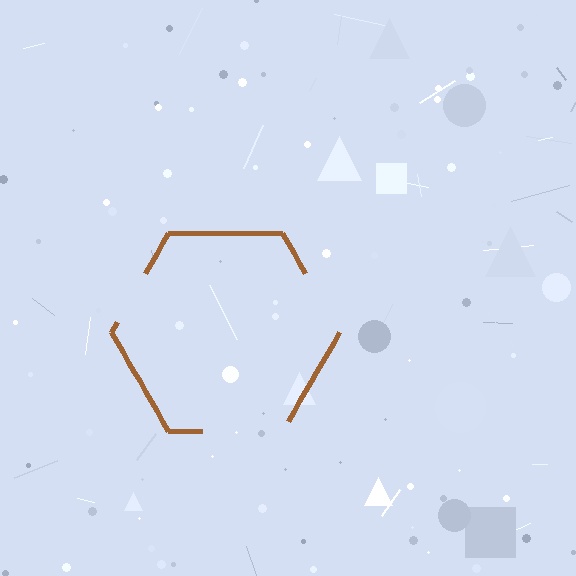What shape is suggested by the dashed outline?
The dashed outline suggests a hexagon.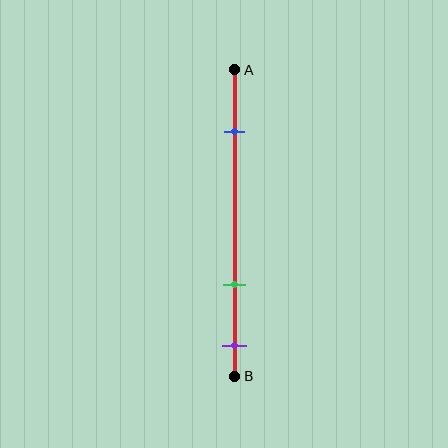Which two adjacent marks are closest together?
The green and purple marks are the closest adjacent pair.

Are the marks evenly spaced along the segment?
No, the marks are not evenly spaced.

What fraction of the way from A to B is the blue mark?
The blue mark is approximately 20% (0.2) of the way from A to B.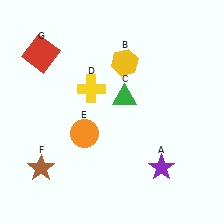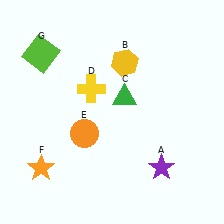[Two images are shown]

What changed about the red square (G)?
In Image 1, G is red. In Image 2, it changed to lime.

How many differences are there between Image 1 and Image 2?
There are 2 differences between the two images.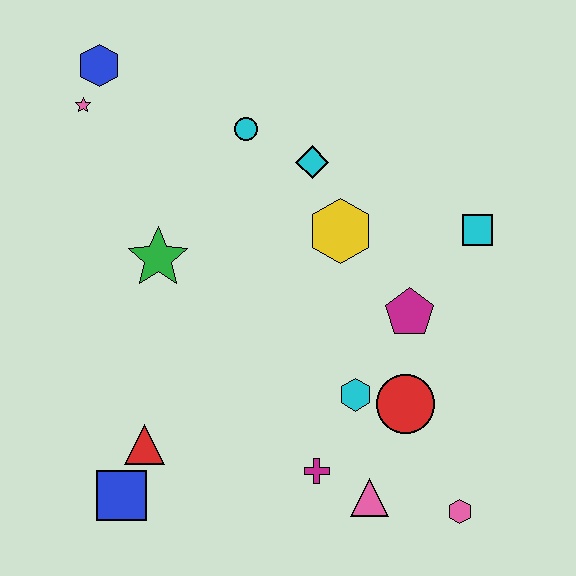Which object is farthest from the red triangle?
The cyan square is farthest from the red triangle.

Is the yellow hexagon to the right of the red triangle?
Yes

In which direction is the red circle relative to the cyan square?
The red circle is below the cyan square.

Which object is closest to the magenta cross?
The pink triangle is closest to the magenta cross.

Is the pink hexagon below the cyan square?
Yes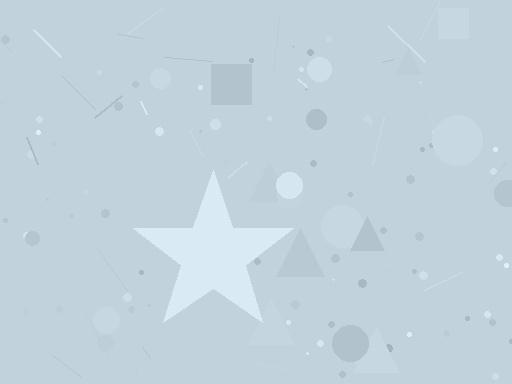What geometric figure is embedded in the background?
A star is embedded in the background.